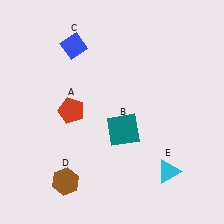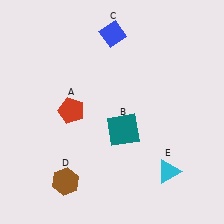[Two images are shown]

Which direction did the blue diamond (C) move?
The blue diamond (C) moved right.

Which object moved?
The blue diamond (C) moved right.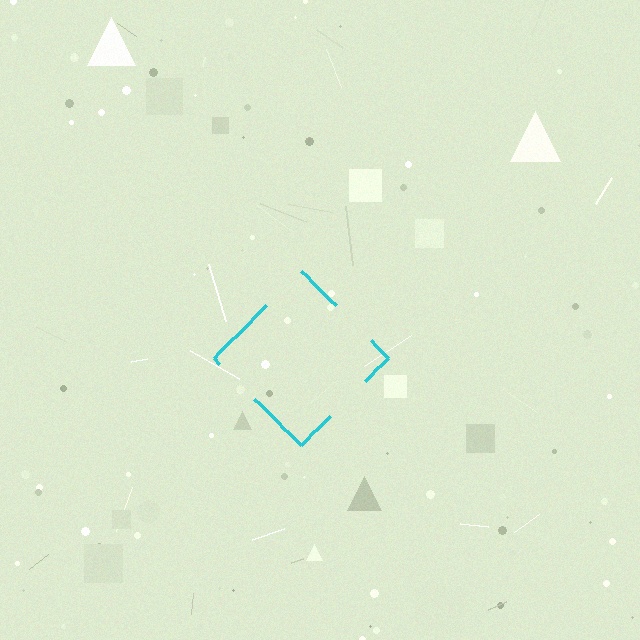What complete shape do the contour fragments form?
The contour fragments form a diamond.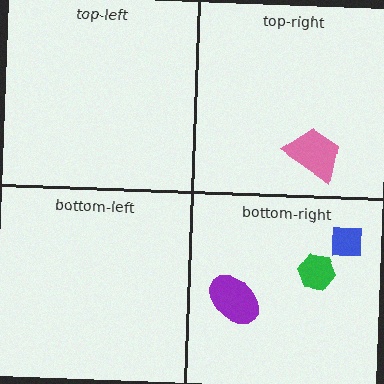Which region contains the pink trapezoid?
The top-right region.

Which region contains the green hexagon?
The bottom-right region.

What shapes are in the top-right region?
The pink trapezoid.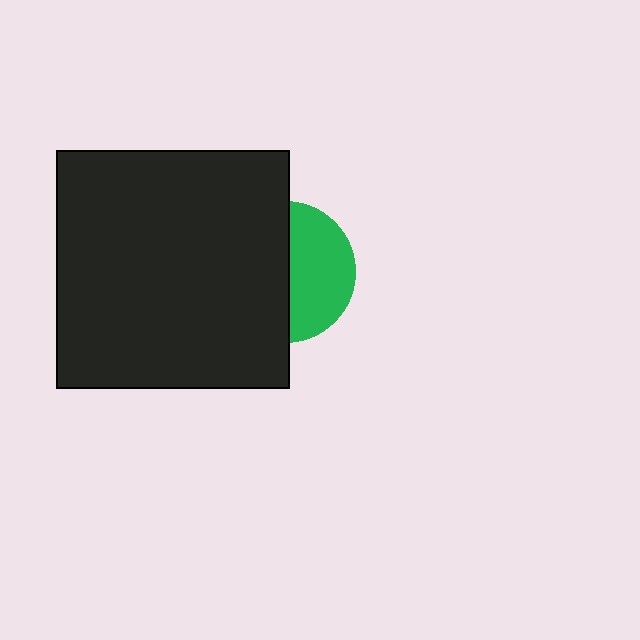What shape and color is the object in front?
The object in front is a black rectangle.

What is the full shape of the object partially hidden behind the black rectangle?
The partially hidden object is a green circle.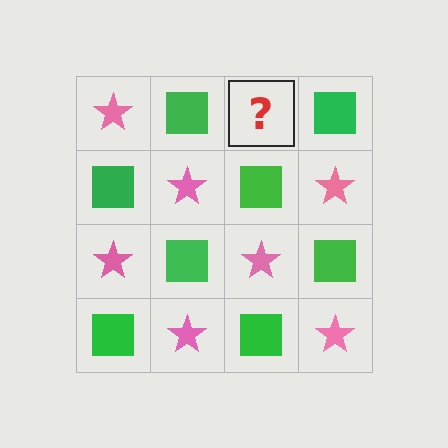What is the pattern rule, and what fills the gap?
The rule is that it alternates pink star and green square in a checkerboard pattern. The gap should be filled with a pink star.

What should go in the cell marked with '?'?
The missing cell should contain a pink star.